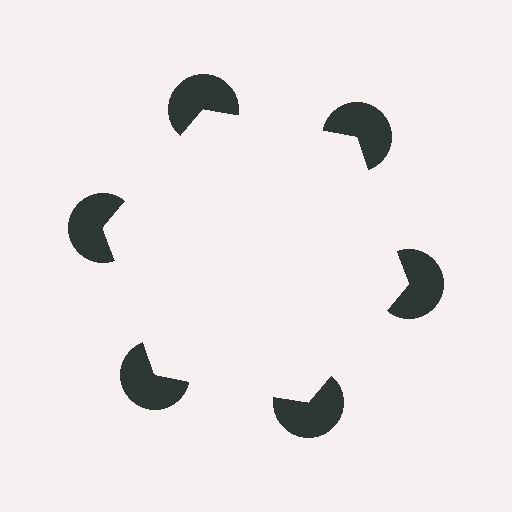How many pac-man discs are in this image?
There are 6 — one at each vertex of the illusory hexagon.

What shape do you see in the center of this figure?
An illusory hexagon — its edges are inferred from the aligned wedge cuts in the pac-man discs, not physically drawn.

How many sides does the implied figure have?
6 sides.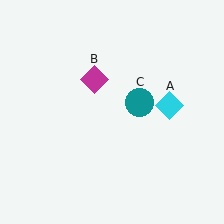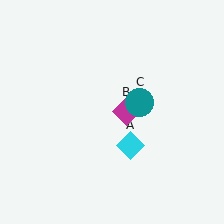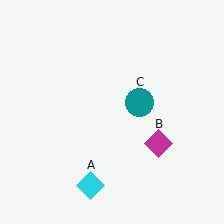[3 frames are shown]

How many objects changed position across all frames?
2 objects changed position: cyan diamond (object A), magenta diamond (object B).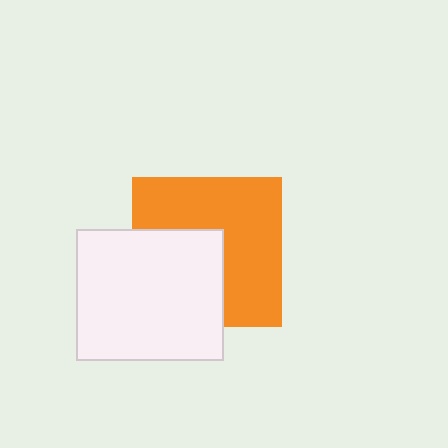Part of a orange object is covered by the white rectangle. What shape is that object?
It is a square.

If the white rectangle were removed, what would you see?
You would see the complete orange square.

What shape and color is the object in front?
The object in front is a white rectangle.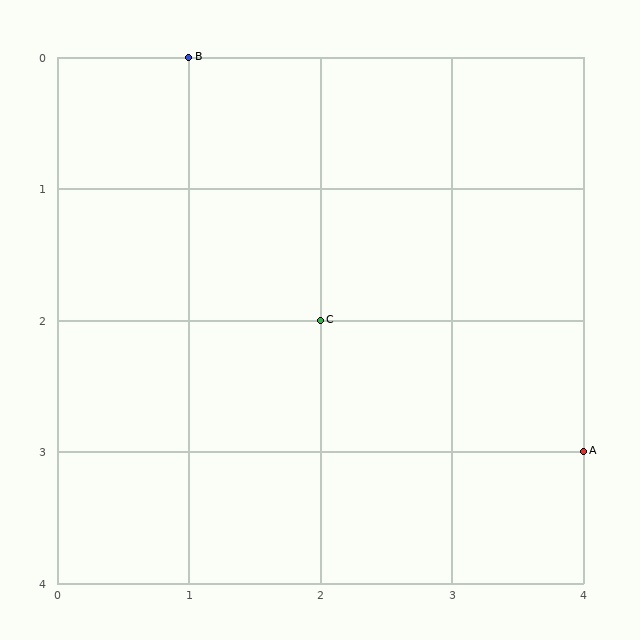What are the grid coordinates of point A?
Point A is at grid coordinates (4, 3).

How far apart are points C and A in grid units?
Points C and A are 2 columns and 1 row apart (about 2.2 grid units diagonally).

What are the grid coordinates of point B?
Point B is at grid coordinates (1, 0).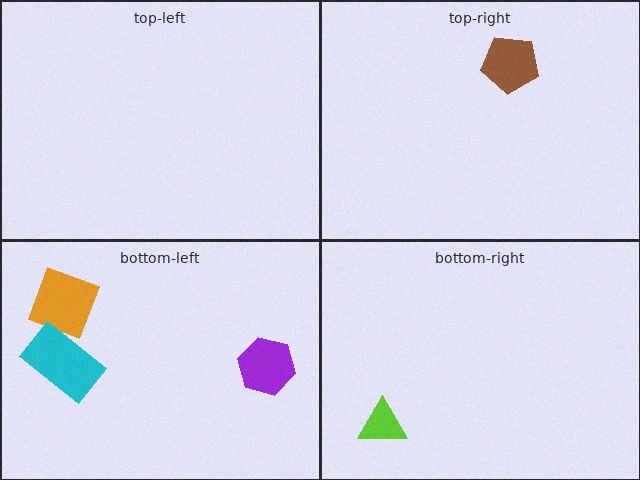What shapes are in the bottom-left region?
The purple hexagon, the orange diamond, the cyan rectangle.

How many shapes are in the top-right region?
1.